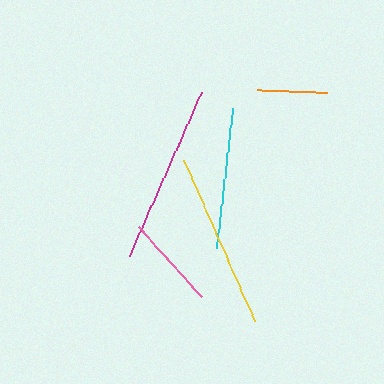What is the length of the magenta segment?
The magenta segment is approximately 178 pixels long.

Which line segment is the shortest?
The orange line is the shortest at approximately 69 pixels.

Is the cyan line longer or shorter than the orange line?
The cyan line is longer than the orange line.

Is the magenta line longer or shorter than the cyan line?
The magenta line is longer than the cyan line.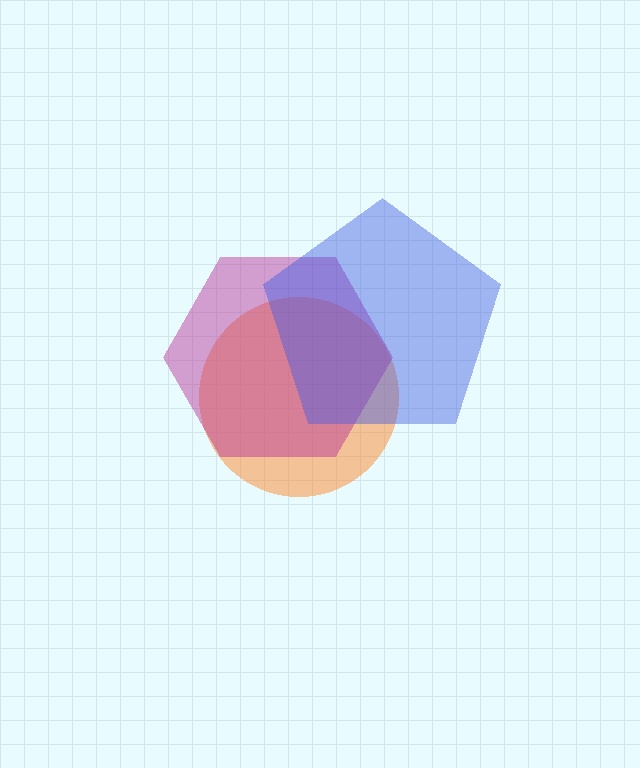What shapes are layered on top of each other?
The layered shapes are: an orange circle, a magenta hexagon, a blue pentagon.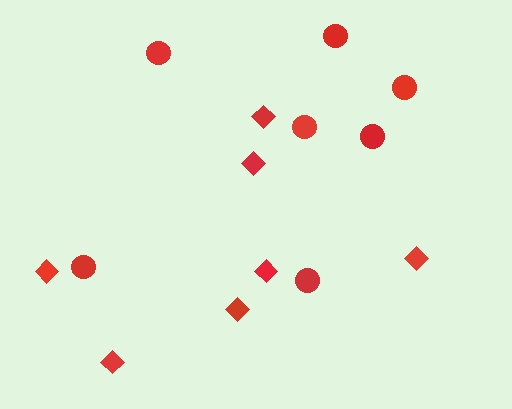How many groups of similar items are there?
There are 2 groups: one group of circles (7) and one group of diamonds (7).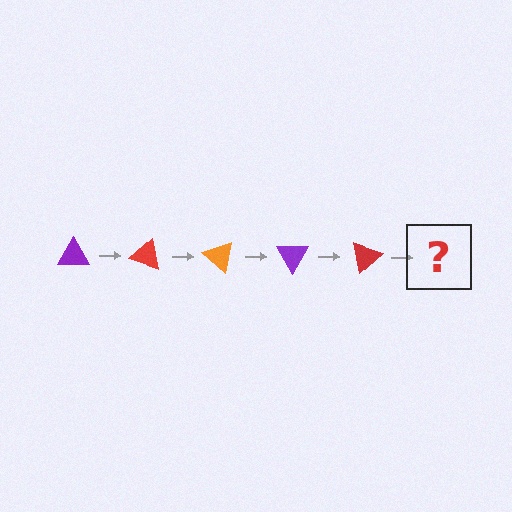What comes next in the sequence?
The next element should be an orange triangle, rotated 100 degrees from the start.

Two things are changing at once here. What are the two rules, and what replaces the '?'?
The two rules are that it rotates 20 degrees each step and the color cycles through purple, red, and orange. The '?' should be an orange triangle, rotated 100 degrees from the start.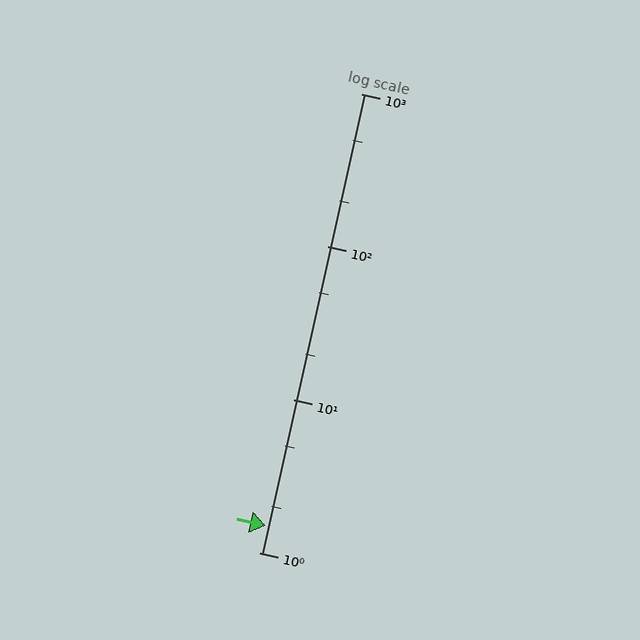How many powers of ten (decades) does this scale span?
The scale spans 3 decades, from 1 to 1000.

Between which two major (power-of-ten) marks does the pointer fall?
The pointer is between 1 and 10.